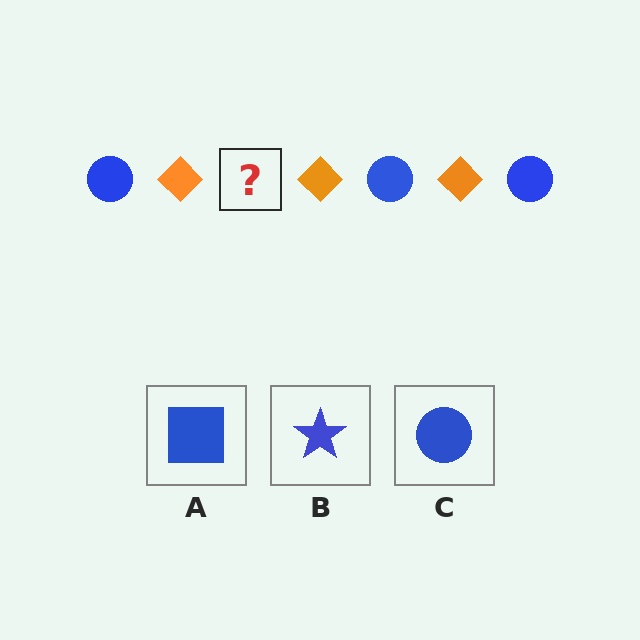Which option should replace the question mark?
Option C.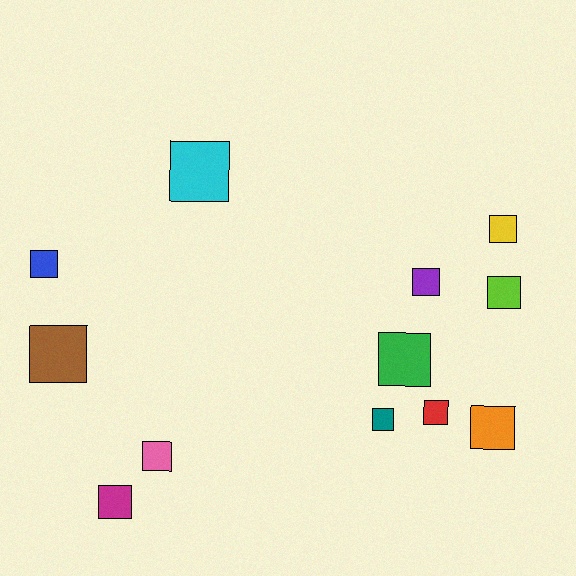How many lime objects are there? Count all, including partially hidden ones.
There is 1 lime object.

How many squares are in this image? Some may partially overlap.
There are 12 squares.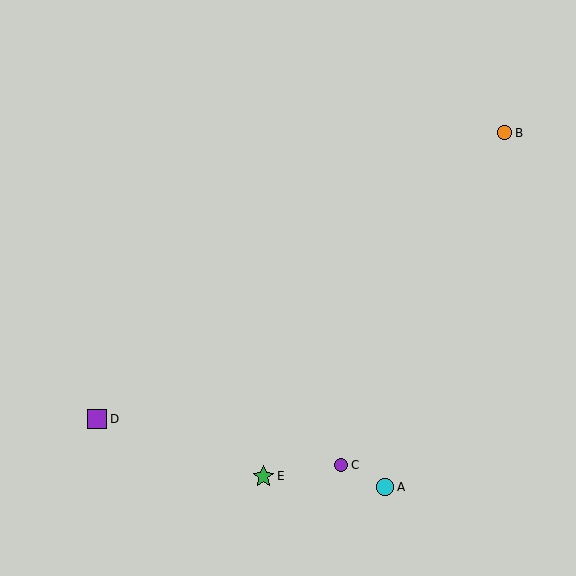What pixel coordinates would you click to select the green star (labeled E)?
Click at (263, 476) to select the green star E.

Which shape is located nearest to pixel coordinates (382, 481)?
The cyan circle (labeled A) at (385, 487) is nearest to that location.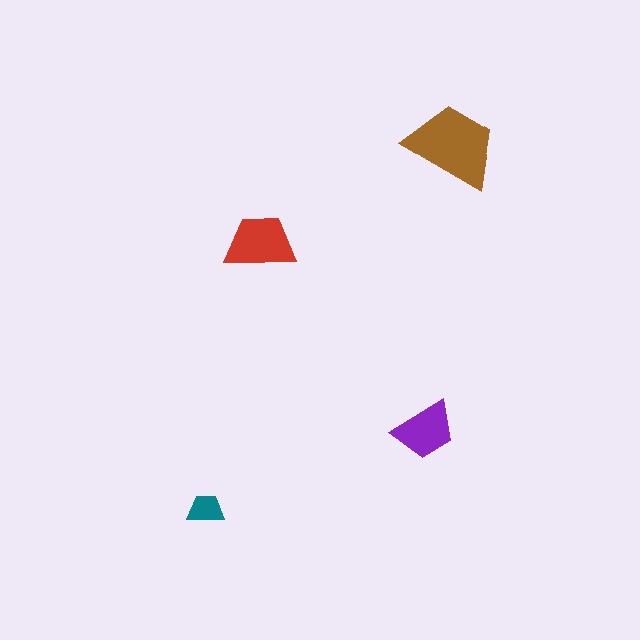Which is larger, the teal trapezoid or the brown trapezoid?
The brown one.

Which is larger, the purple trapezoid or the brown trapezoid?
The brown one.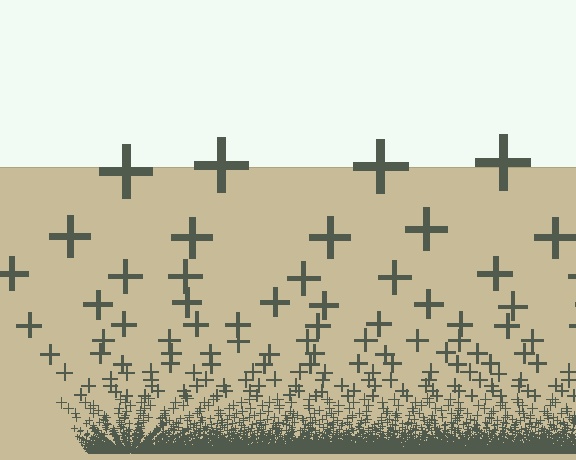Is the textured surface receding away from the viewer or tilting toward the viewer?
The surface appears to tilt toward the viewer. Texture elements get larger and sparser toward the top.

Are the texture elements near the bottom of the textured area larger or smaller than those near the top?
Smaller. The gradient is inverted — elements near the bottom are smaller and denser.